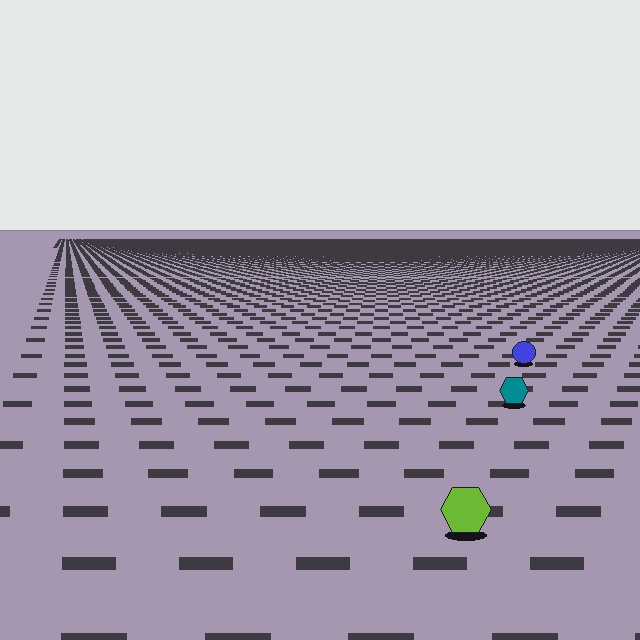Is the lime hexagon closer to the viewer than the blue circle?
Yes. The lime hexagon is closer — you can tell from the texture gradient: the ground texture is coarser near it.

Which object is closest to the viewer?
The lime hexagon is closest. The texture marks near it are larger and more spread out.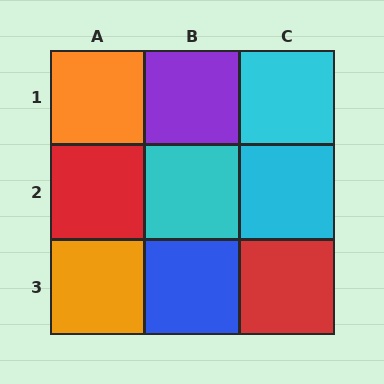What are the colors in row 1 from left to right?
Orange, purple, cyan.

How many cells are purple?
1 cell is purple.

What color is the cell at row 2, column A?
Red.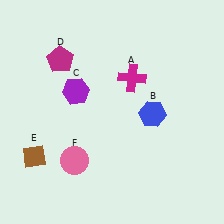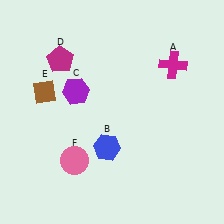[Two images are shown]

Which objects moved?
The objects that moved are: the magenta cross (A), the blue hexagon (B), the brown diamond (E).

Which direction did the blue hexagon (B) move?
The blue hexagon (B) moved left.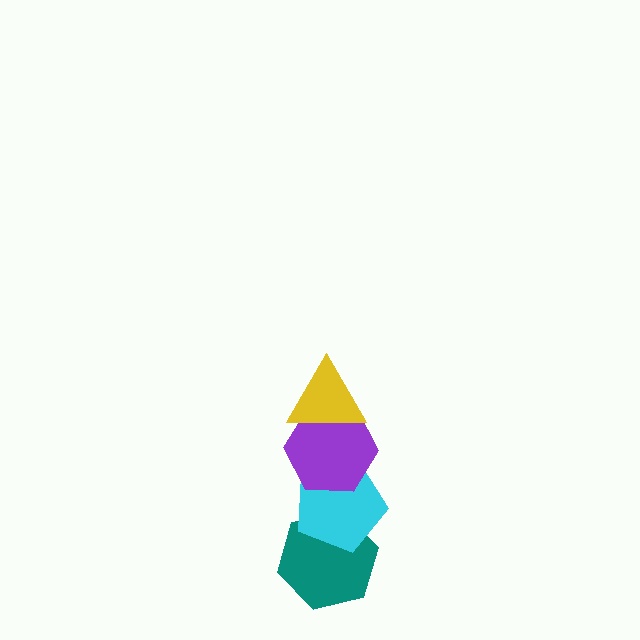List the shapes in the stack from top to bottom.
From top to bottom: the yellow triangle, the purple hexagon, the cyan pentagon, the teal hexagon.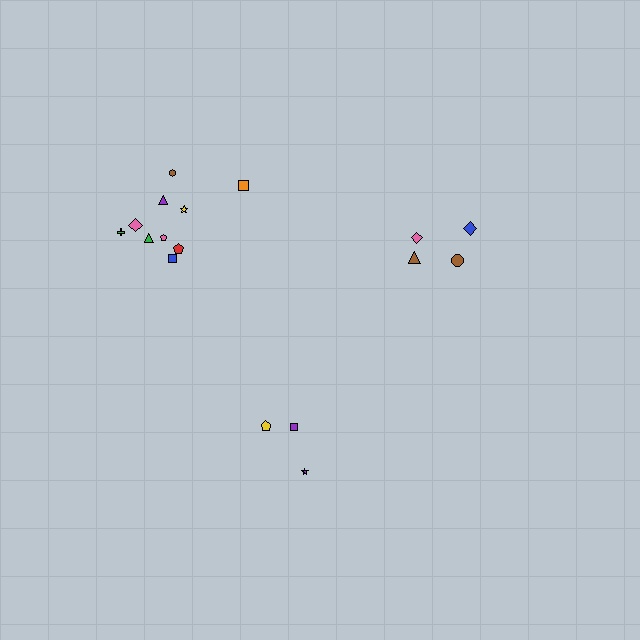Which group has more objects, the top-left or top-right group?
The top-left group.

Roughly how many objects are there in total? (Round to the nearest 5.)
Roughly 15 objects in total.